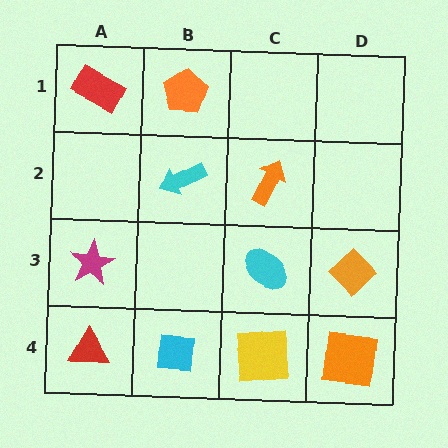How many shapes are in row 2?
2 shapes.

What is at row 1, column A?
A red rectangle.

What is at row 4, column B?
A cyan square.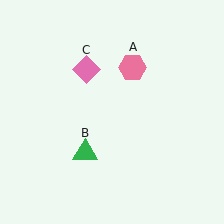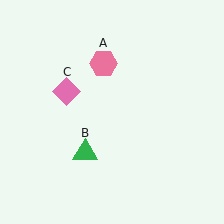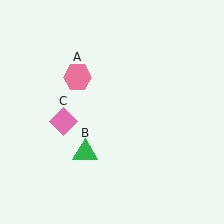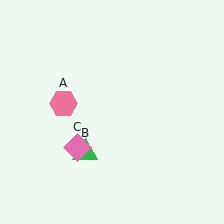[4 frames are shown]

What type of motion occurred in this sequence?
The pink hexagon (object A), pink diamond (object C) rotated counterclockwise around the center of the scene.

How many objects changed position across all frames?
2 objects changed position: pink hexagon (object A), pink diamond (object C).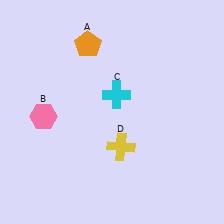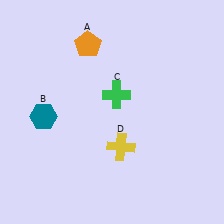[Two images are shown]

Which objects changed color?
B changed from pink to teal. C changed from cyan to green.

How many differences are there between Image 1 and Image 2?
There are 2 differences between the two images.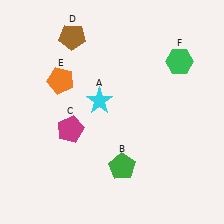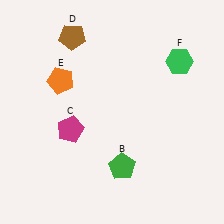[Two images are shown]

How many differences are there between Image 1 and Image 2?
There is 1 difference between the two images.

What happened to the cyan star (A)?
The cyan star (A) was removed in Image 2. It was in the top-left area of Image 1.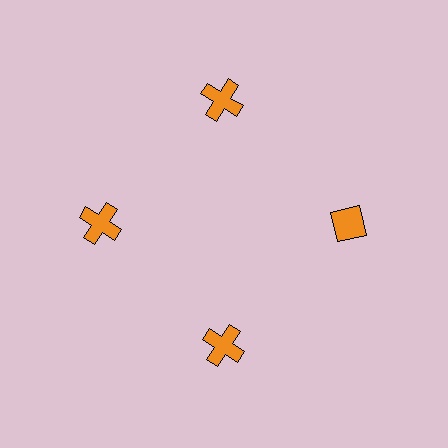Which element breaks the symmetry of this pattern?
The orange diamond at roughly the 3 o'clock position breaks the symmetry. All other shapes are orange crosses.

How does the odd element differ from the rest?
It has a different shape: diamond instead of cross.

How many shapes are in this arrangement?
There are 4 shapes arranged in a ring pattern.